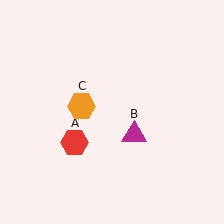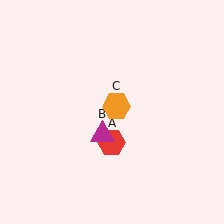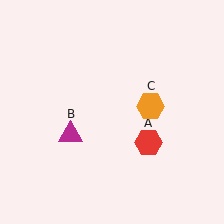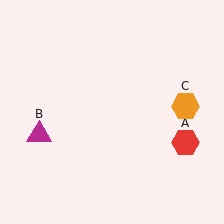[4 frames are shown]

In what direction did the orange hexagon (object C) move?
The orange hexagon (object C) moved right.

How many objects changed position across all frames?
3 objects changed position: red hexagon (object A), magenta triangle (object B), orange hexagon (object C).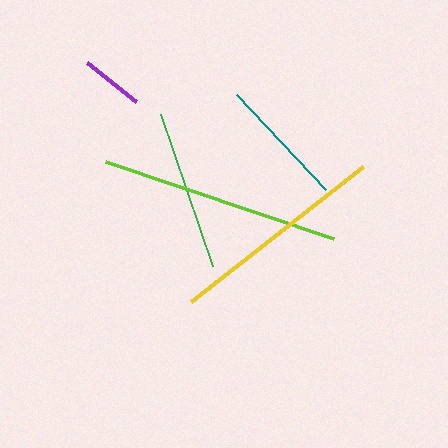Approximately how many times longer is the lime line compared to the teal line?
The lime line is approximately 1.9 times the length of the teal line.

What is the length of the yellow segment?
The yellow segment is approximately 219 pixels long.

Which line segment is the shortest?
The purple line is the shortest at approximately 63 pixels.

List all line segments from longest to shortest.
From longest to shortest: lime, yellow, green, teal, purple.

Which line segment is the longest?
The lime line is the longest at approximately 241 pixels.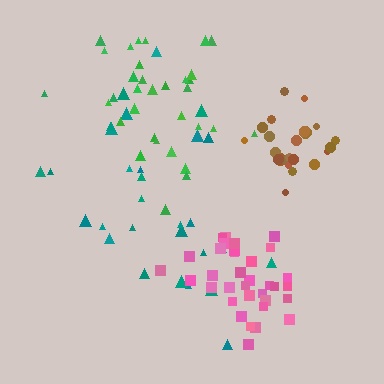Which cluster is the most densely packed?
Pink.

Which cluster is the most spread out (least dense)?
Teal.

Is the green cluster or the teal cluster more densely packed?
Green.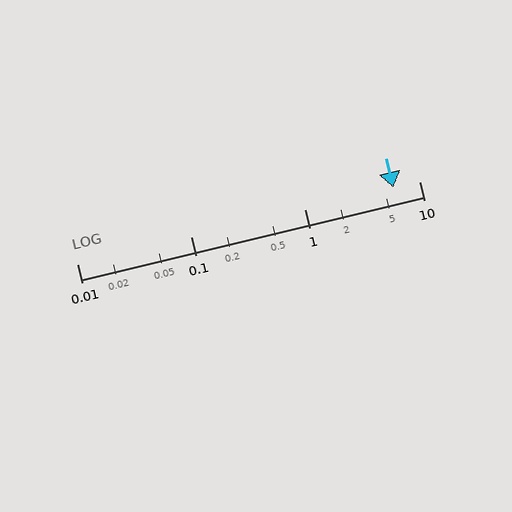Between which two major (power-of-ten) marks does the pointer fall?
The pointer is between 1 and 10.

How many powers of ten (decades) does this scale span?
The scale spans 3 decades, from 0.01 to 10.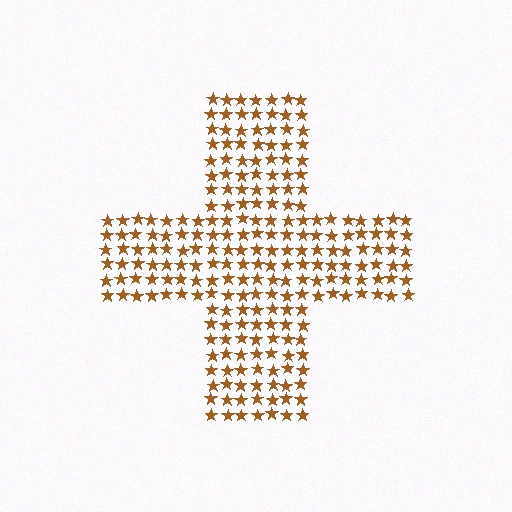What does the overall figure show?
The overall figure shows a cross.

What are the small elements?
The small elements are stars.